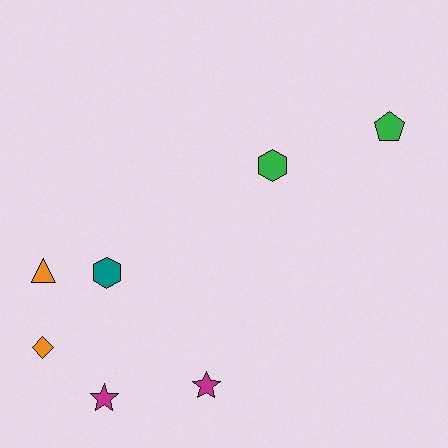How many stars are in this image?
There are 2 stars.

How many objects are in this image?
There are 7 objects.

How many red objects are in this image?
There are no red objects.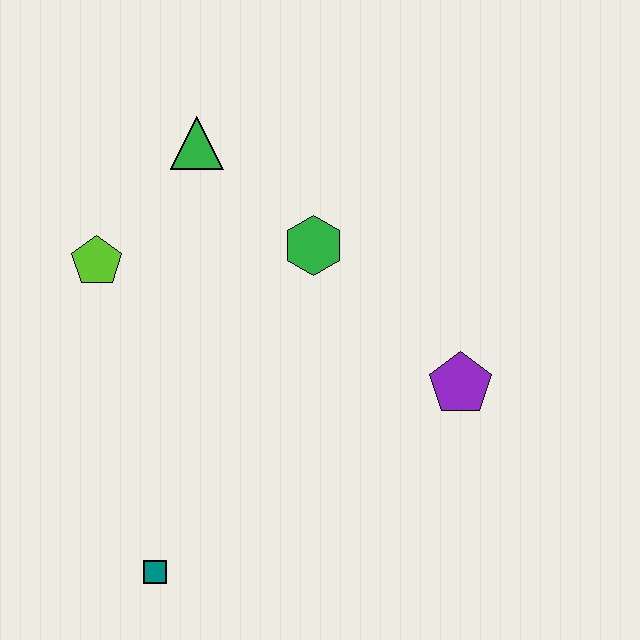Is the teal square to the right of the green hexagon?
No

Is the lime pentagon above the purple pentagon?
Yes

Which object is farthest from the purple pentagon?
The lime pentagon is farthest from the purple pentagon.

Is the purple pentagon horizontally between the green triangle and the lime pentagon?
No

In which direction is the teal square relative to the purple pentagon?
The teal square is to the left of the purple pentagon.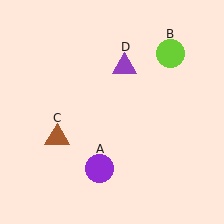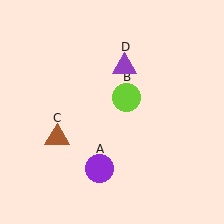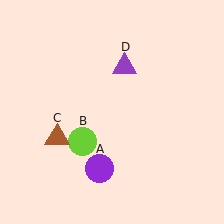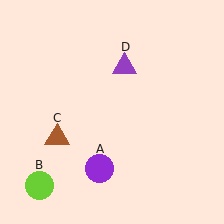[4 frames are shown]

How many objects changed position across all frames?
1 object changed position: lime circle (object B).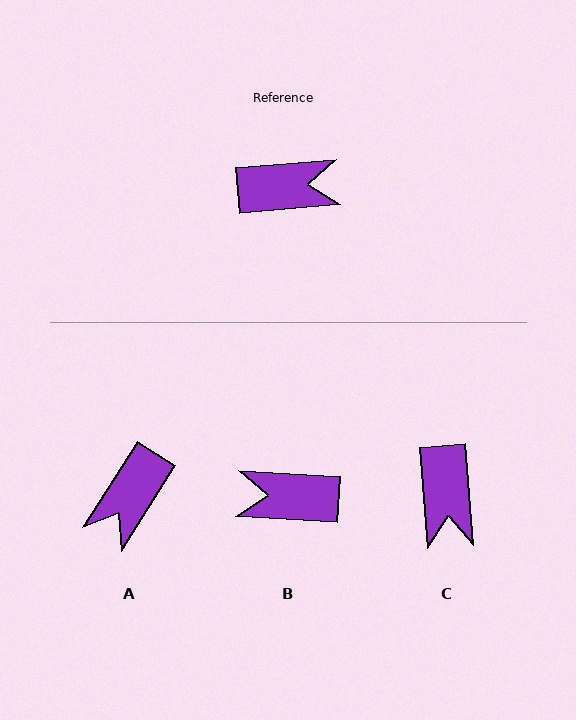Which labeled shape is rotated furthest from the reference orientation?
B, about 172 degrees away.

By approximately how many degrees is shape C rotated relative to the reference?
Approximately 90 degrees clockwise.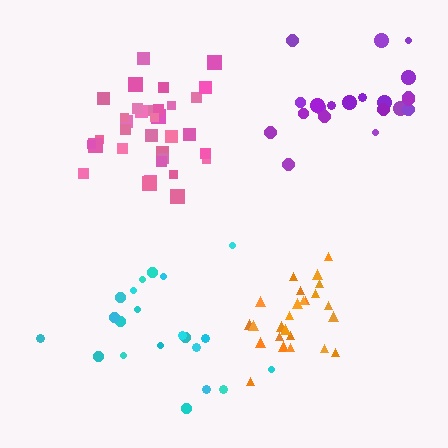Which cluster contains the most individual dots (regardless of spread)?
Pink (34).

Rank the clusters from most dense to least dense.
orange, pink, purple, cyan.